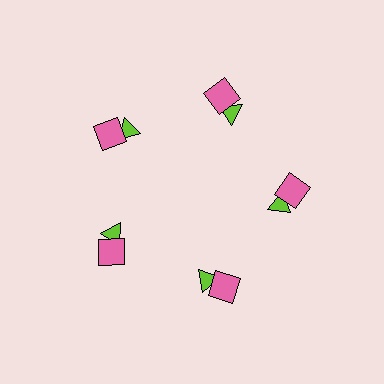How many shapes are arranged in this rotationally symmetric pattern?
There are 10 shapes, arranged in 5 groups of 2.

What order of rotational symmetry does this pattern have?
This pattern has 5-fold rotational symmetry.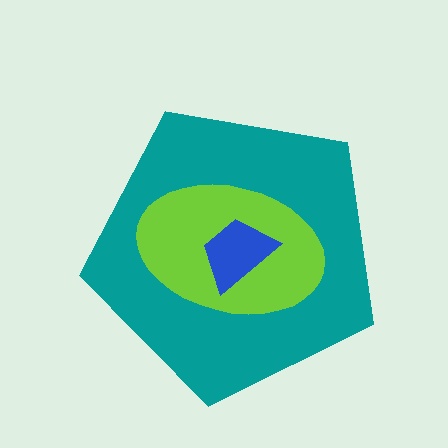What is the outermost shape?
The teal pentagon.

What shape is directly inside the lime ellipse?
The blue trapezoid.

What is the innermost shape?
The blue trapezoid.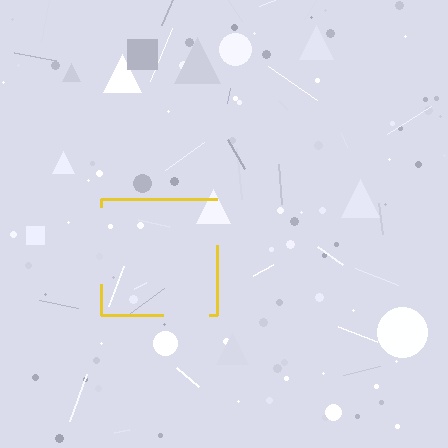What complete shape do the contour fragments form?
The contour fragments form a square.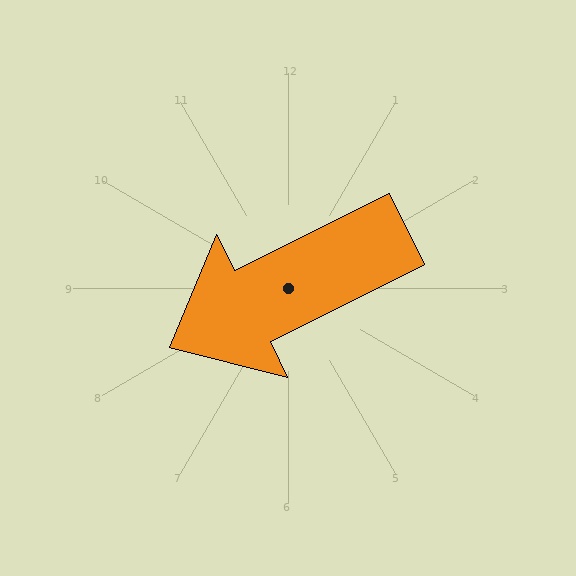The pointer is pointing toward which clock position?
Roughly 8 o'clock.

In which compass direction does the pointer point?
Southwest.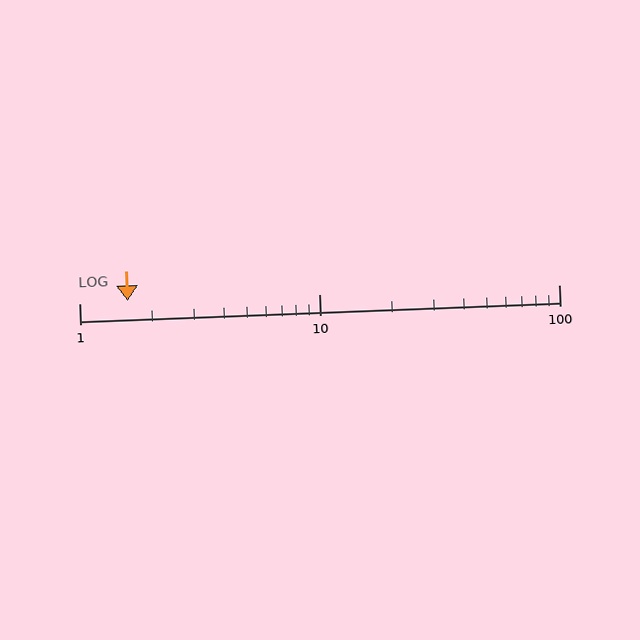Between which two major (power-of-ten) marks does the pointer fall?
The pointer is between 1 and 10.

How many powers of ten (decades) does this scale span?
The scale spans 2 decades, from 1 to 100.